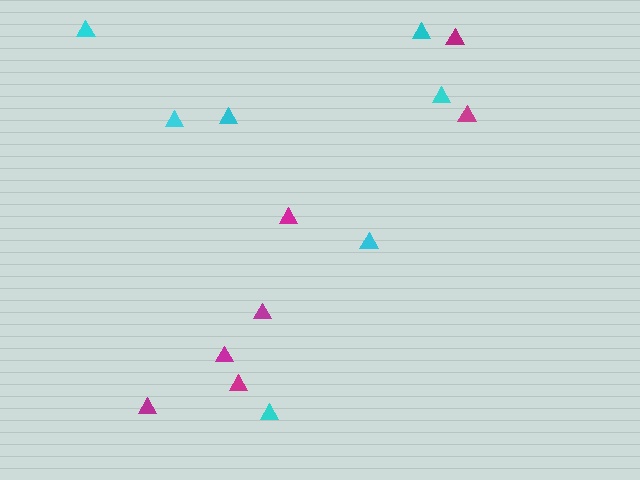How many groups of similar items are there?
There are 2 groups: one group of magenta triangles (7) and one group of cyan triangles (7).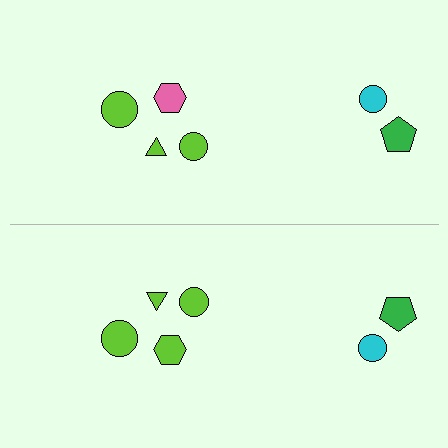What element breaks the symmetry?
The lime hexagon on the bottom side breaks the symmetry — its mirror counterpart is pink.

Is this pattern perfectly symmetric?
No, the pattern is not perfectly symmetric. The lime hexagon on the bottom side breaks the symmetry — its mirror counterpart is pink.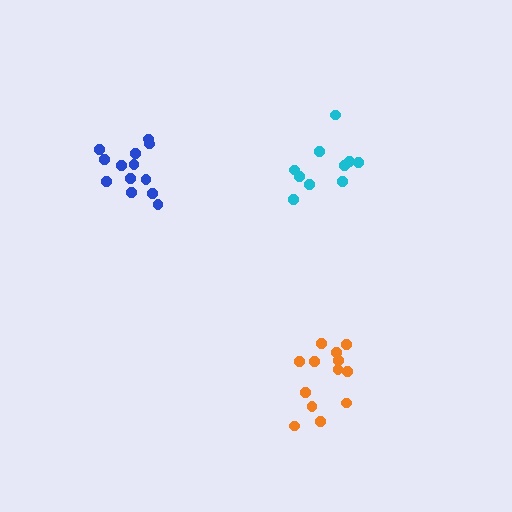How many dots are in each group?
Group 1: 10 dots, Group 2: 13 dots, Group 3: 13 dots (36 total).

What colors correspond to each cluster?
The clusters are colored: cyan, orange, blue.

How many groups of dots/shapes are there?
There are 3 groups.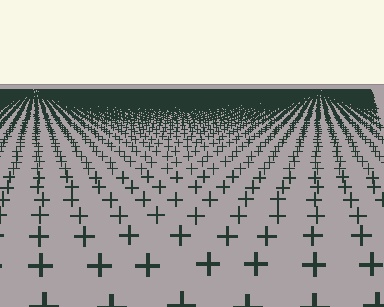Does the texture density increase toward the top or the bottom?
Density increases toward the top.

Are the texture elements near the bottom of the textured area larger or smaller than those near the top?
Larger. Near the bottom, elements are closer to the viewer and appear at a bigger on-screen size.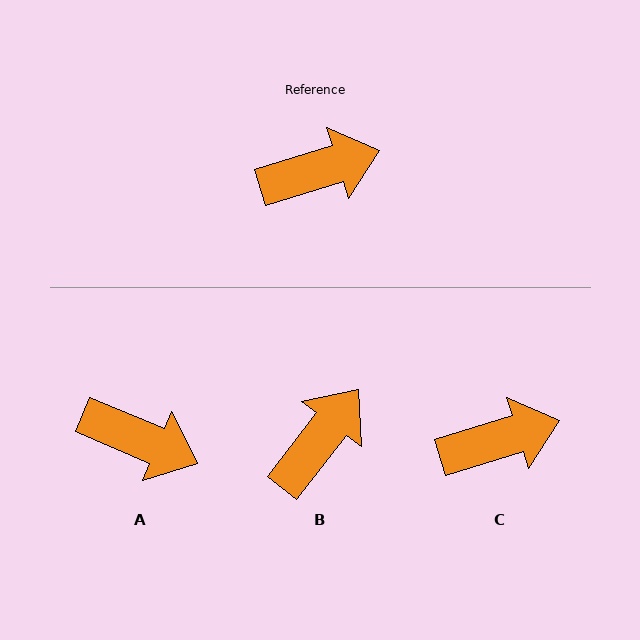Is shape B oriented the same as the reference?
No, it is off by about 35 degrees.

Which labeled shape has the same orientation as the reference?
C.